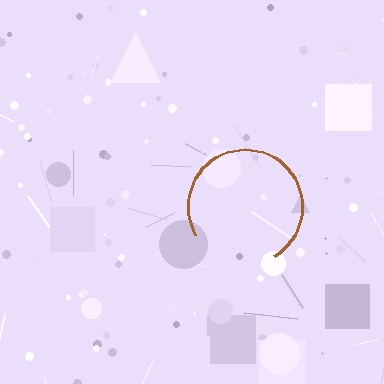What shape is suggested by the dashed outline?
The dashed outline suggests a circle.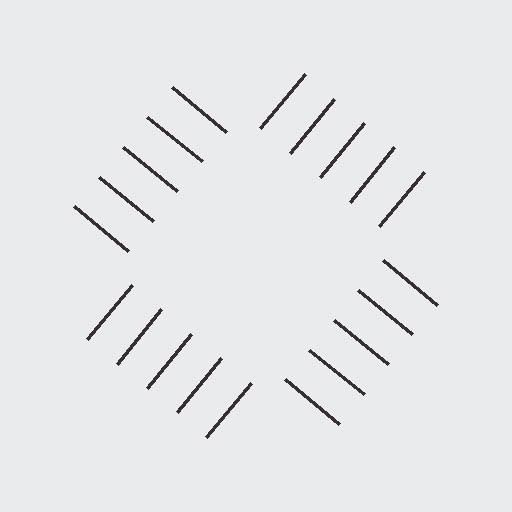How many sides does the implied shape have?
4 sides — the line-ends trace a square.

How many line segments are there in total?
20 — 5 along each of the 4 edges.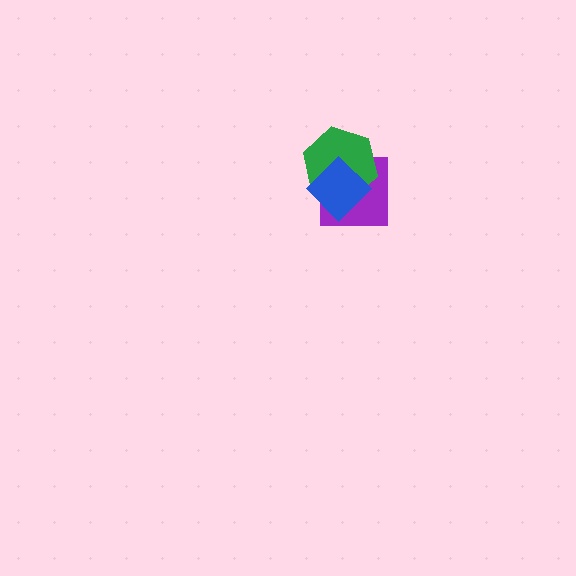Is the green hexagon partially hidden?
Yes, it is partially covered by another shape.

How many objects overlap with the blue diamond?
2 objects overlap with the blue diamond.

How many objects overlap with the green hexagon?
2 objects overlap with the green hexagon.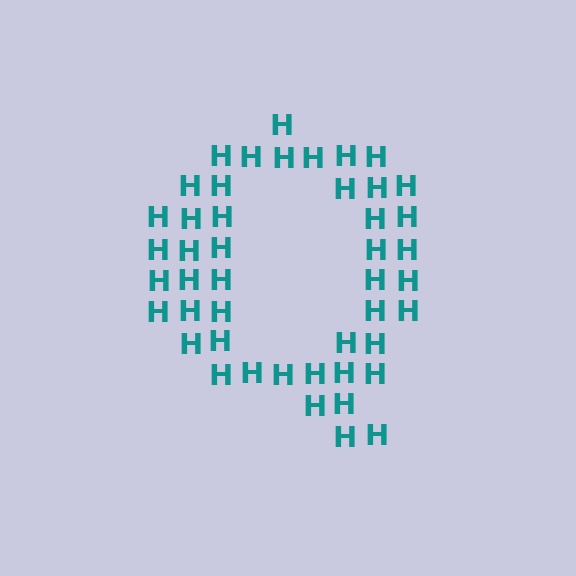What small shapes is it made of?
It is made of small letter H's.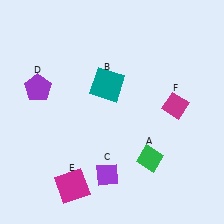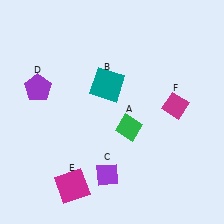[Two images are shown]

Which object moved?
The green diamond (A) moved up.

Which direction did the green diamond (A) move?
The green diamond (A) moved up.